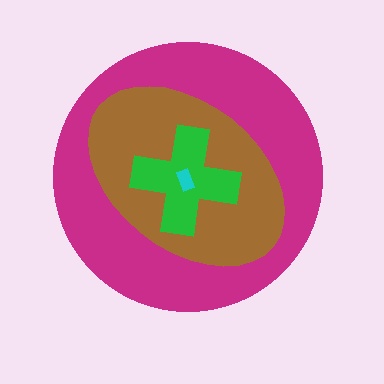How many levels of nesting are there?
4.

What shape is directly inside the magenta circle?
The brown ellipse.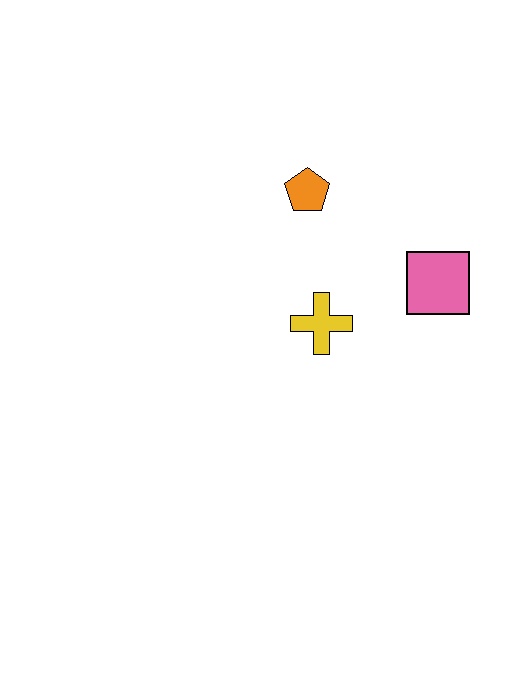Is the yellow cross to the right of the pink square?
No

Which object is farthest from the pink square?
The orange pentagon is farthest from the pink square.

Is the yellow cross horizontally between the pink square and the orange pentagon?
Yes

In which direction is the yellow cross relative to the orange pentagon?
The yellow cross is below the orange pentagon.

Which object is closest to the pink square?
The yellow cross is closest to the pink square.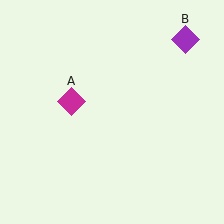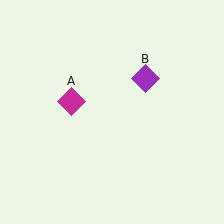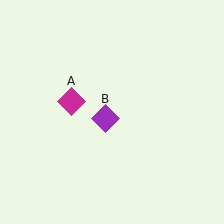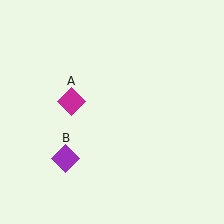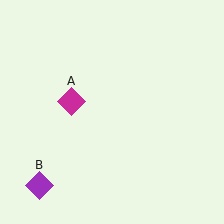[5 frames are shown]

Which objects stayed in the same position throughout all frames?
Magenta diamond (object A) remained stationary.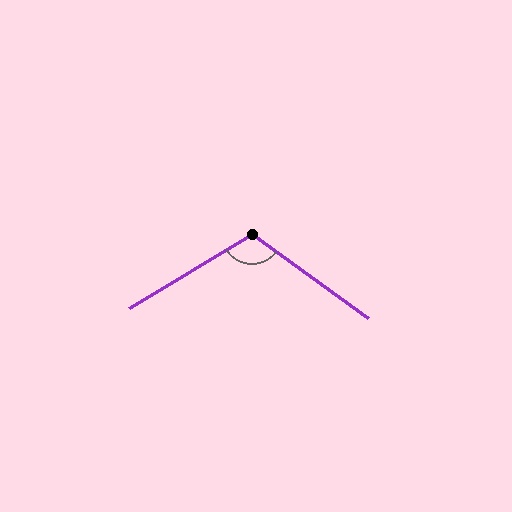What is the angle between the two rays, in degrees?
Approximately 113 degrees.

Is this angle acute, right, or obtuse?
It is obtuse.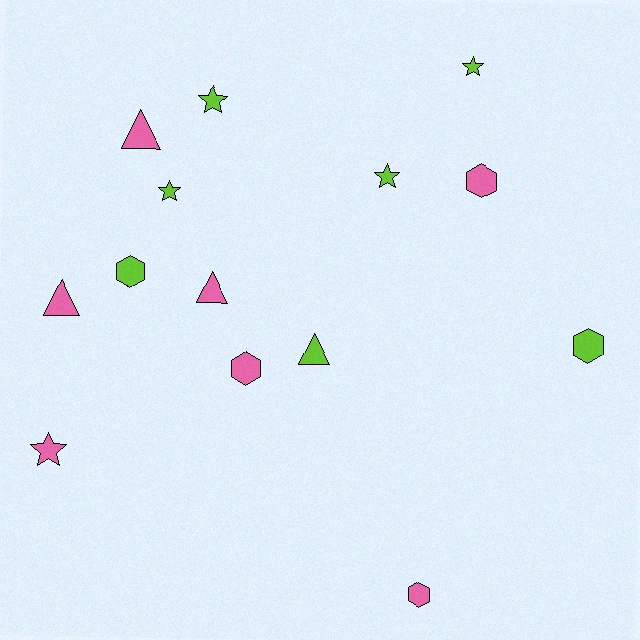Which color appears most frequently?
Lime, with 7 objects.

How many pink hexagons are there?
There are 3 pink hexagons.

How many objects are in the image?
There are 14 objects.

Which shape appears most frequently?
Star, with 5 objects.